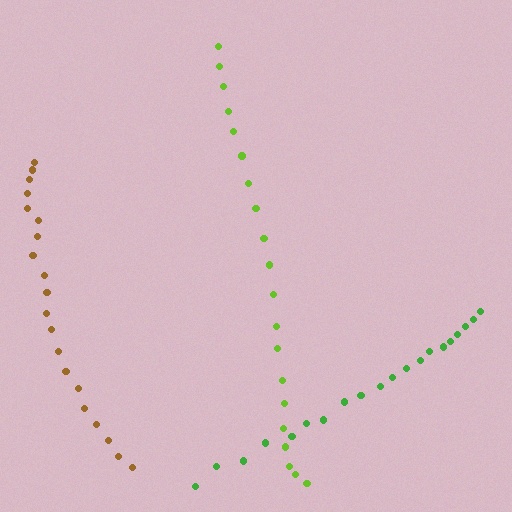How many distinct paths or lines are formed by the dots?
There are 3 distinct paths.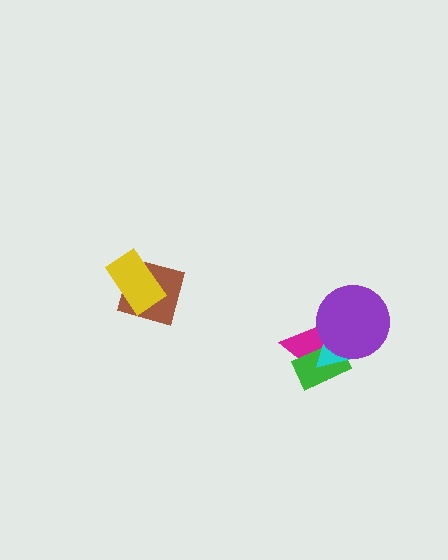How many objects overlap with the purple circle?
3 objects overlap with the purple circle.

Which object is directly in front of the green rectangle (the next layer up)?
The cyan triangle is directly in front of the green rectangle.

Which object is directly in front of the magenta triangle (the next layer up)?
The green rectangle is directly in front of the magenta triangle.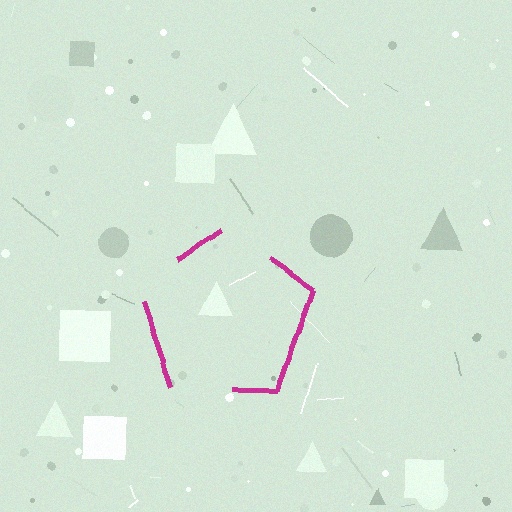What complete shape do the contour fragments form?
The contour fragments form a pentagon.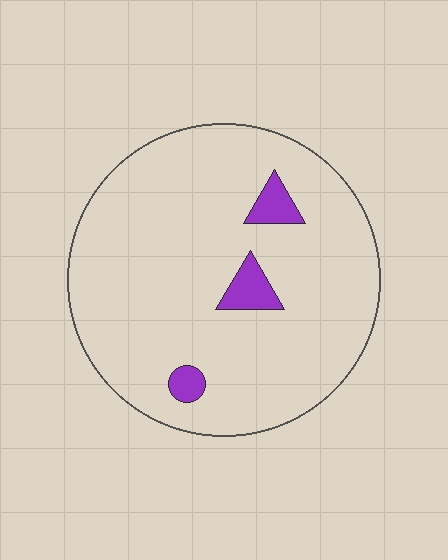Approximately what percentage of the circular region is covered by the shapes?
Approximately 5%.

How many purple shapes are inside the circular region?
3.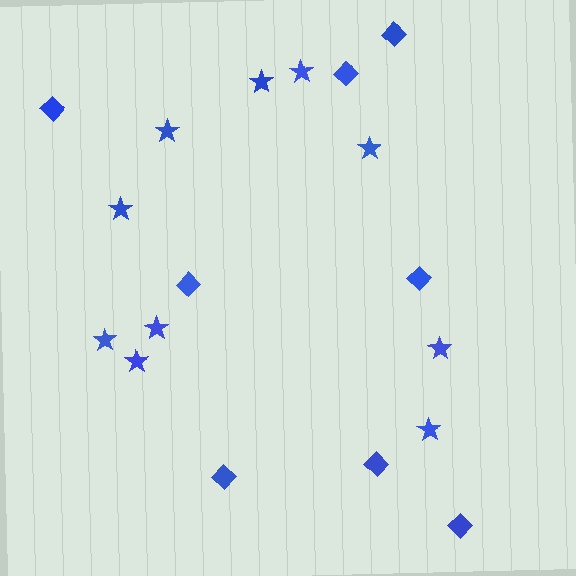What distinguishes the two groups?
There are 2 groups: one group of diamonds (8) and one group of stars (10).